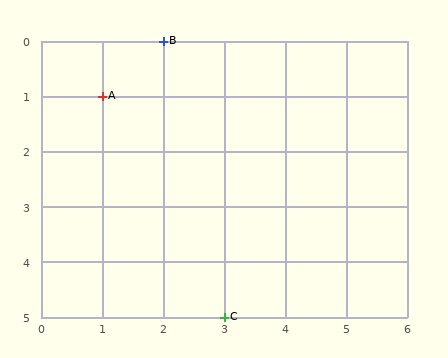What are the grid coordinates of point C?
Point C is at grid coordinates (3, 5).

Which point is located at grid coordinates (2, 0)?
Point B is at (2, 0).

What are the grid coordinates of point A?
Point A is at grid coordinates (1, 1).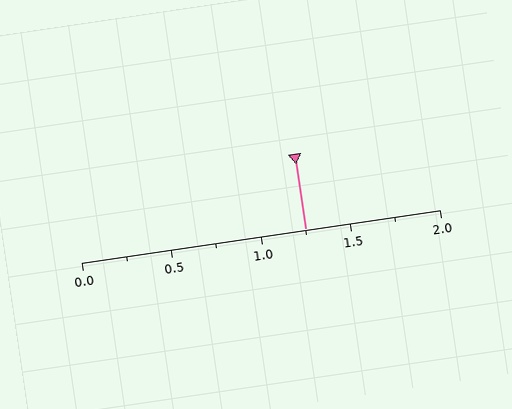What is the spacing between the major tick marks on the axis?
The major ticks are spaced 0.5 apart.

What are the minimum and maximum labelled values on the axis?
The axis runs from 0.0 to 2.0.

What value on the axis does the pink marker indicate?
The marker indicates approximately 1.25.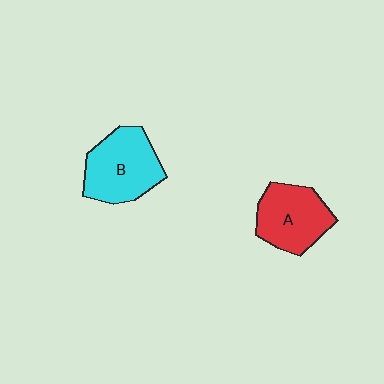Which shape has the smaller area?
Shape A (red).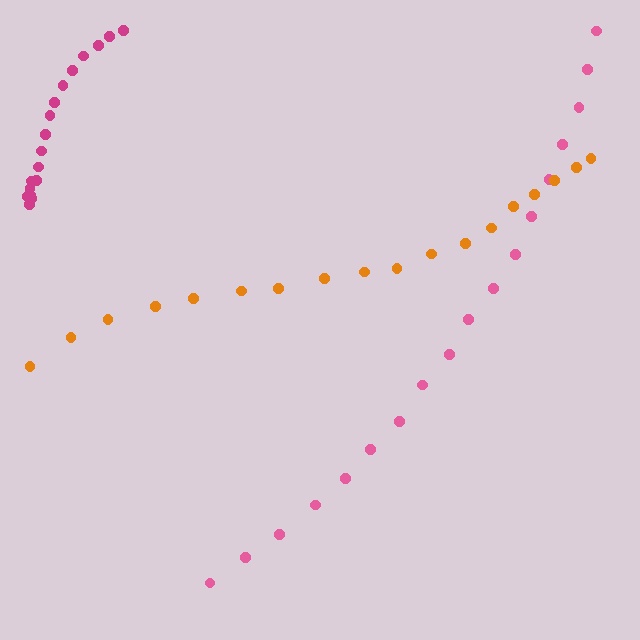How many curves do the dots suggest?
There are 3 distinct paths.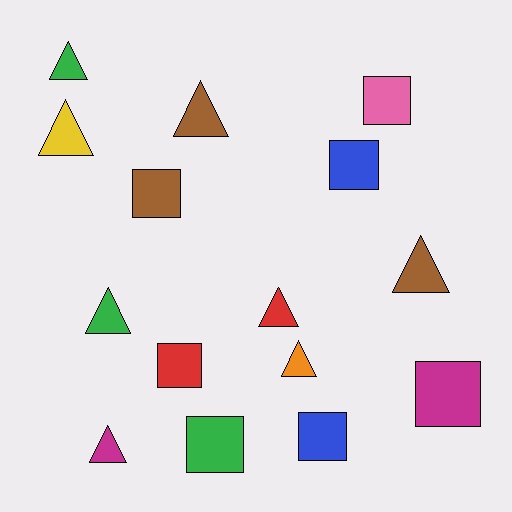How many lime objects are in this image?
There are no lime objects.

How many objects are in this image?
There are 15 objects.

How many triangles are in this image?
There are 8 triangles.